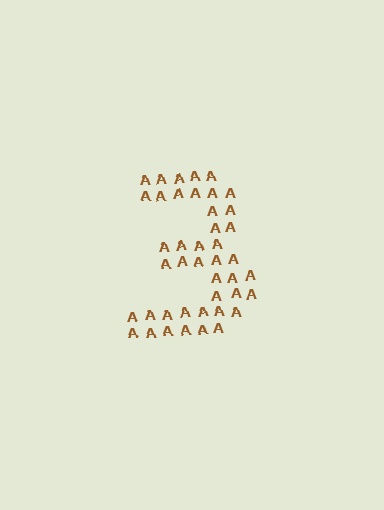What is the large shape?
The large shape is the digit 3.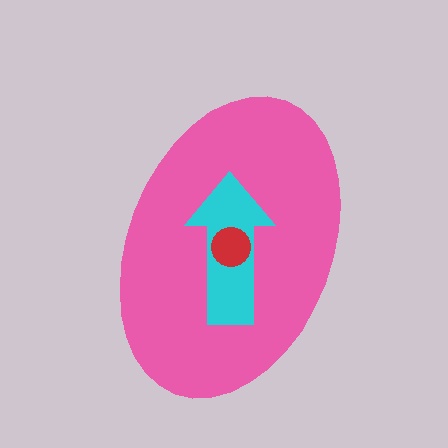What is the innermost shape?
The red circle.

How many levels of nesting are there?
3.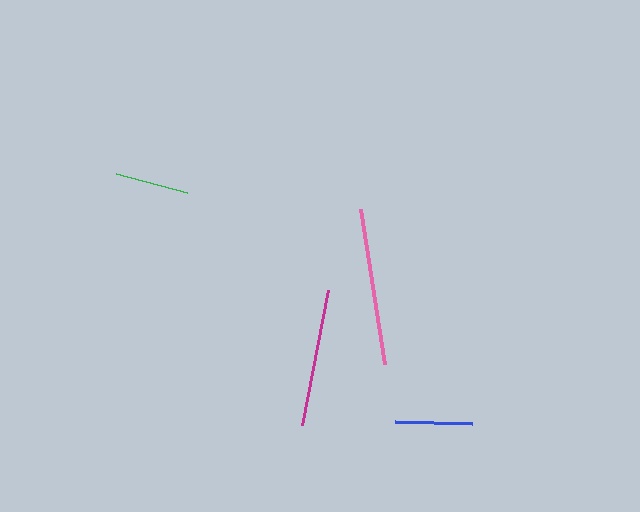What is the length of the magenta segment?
The magenta segment is approximately 137 pixels long.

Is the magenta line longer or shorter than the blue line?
The magenta line is longer than the blue line.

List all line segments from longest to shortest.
From longest to shortest: pink, magenta, blue, green.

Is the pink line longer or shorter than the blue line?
The pink line is longer than the blue line.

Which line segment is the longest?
The pink line is the longest at approximately 157 pixels.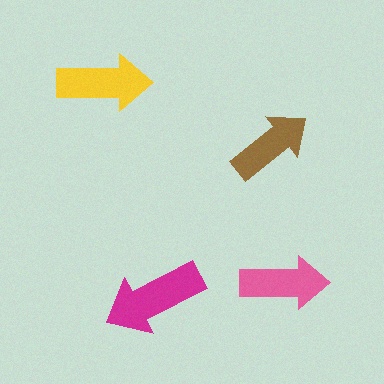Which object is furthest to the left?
The yellow arrow is leftmost.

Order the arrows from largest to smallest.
the magenta one, the yellow one, the pink one, the brown one.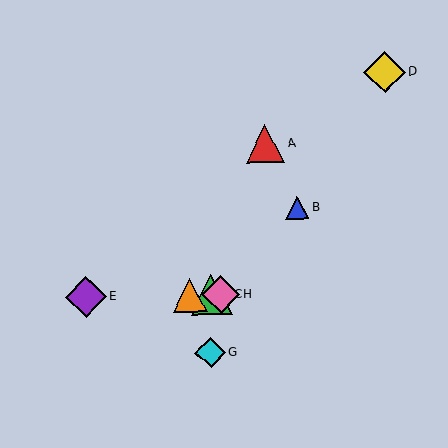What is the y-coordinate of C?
Object C is at y≈295.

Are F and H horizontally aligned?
Yes, both are at y≈295.